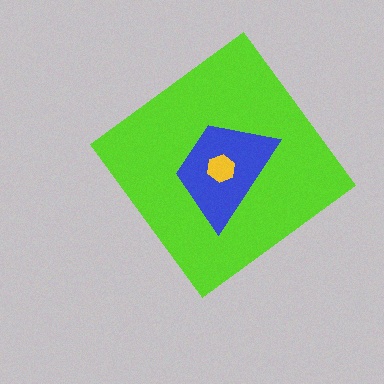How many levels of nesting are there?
3.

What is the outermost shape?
The lime diamond.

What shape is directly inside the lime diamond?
The blue trapezoid.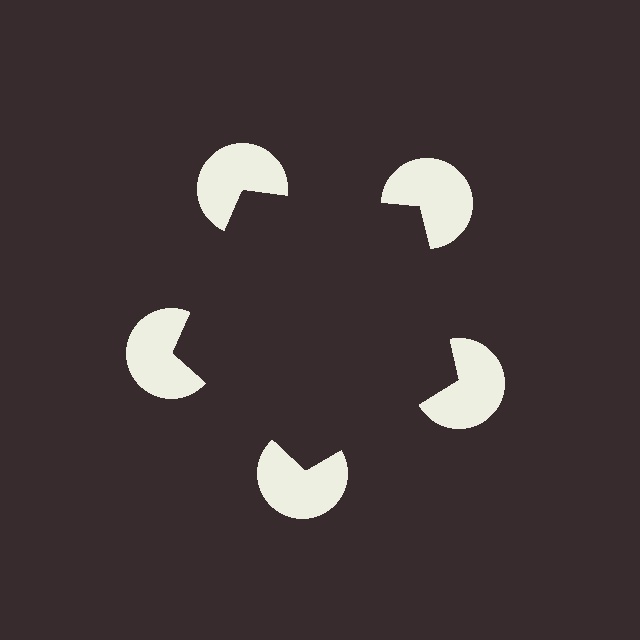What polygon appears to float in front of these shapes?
An illusory pentagon — its edges are inferred from the aligned wedge cuts in the pac-man discs, not physically drawn.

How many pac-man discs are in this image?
There are 5 — one at each vertex of the illusory pentagon.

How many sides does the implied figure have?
5 sides.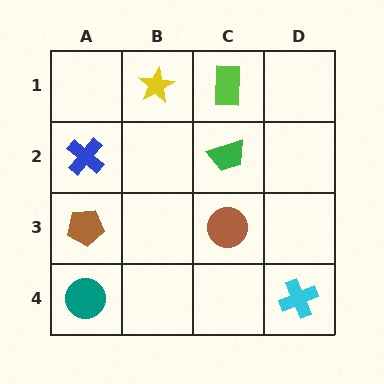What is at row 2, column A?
A blue cross.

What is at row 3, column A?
A brown pentagon.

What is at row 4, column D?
A cyan cross.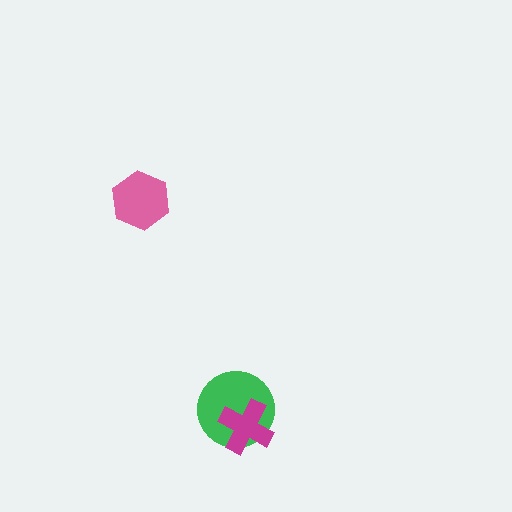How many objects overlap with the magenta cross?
1 object overlaps with the magenta cross.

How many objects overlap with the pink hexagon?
0 objects overlap with the pink hexagon.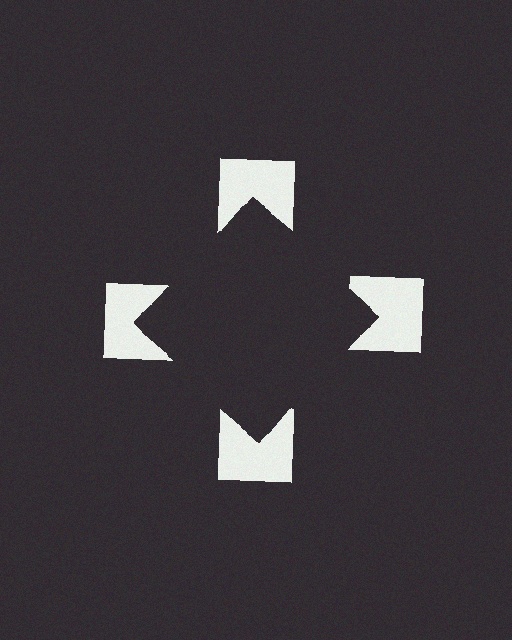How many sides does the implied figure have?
4 sides.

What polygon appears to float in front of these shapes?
An illusory square — its edges are inferred from the aligned wedge cuts in the notched squares, not physically drawn.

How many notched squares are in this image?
There are 4 — one at each vertex of the illusory square.